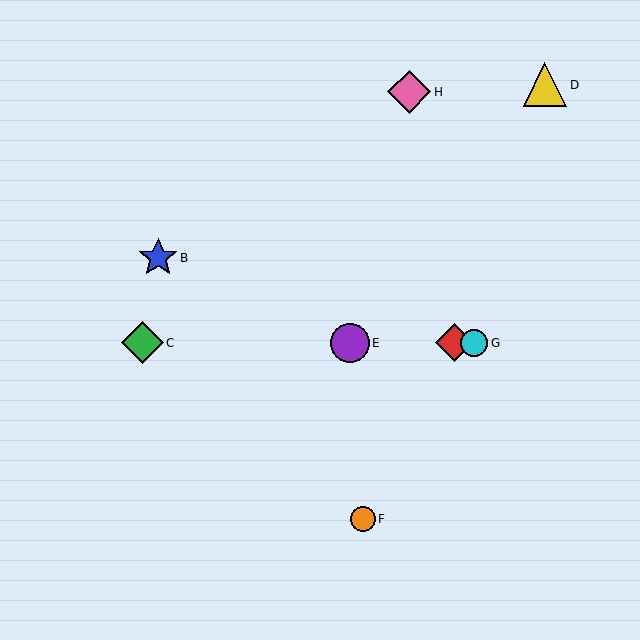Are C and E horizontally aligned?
Yes, both are at y≈343.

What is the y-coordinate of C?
Object C is at y≈343.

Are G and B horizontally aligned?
No, G is at y≈343 and B is at y≈258.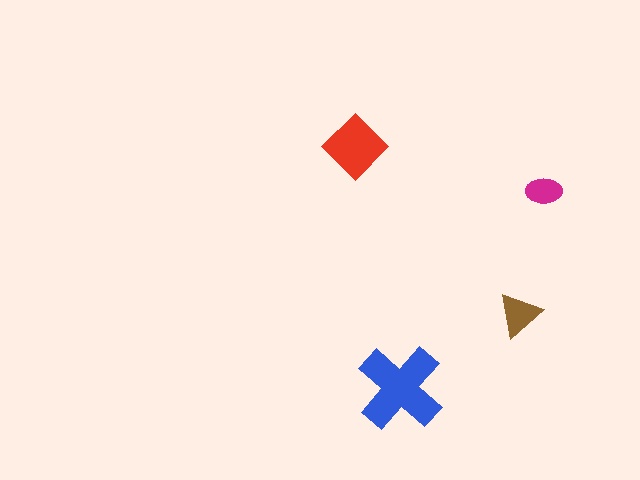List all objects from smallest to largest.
The magenta ellipse, the brown triangle, the red diamond, the blue cross.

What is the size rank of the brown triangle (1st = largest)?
3rd.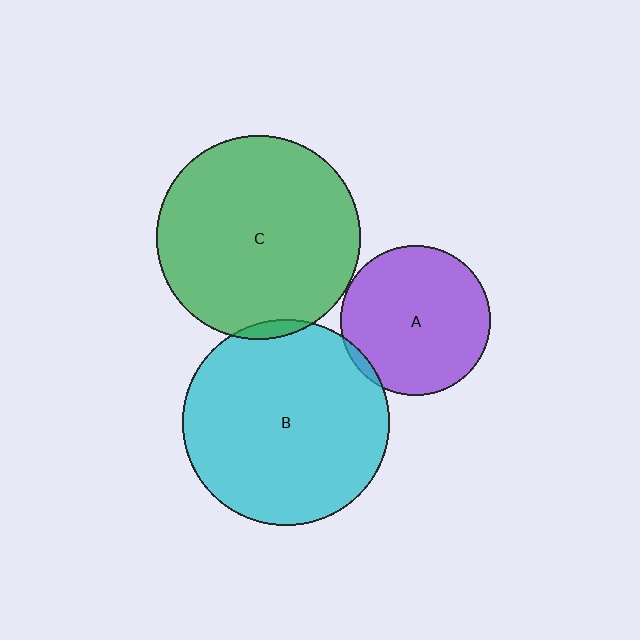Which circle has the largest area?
Circle B (cyan).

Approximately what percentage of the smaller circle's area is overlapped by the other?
Approximately 5%.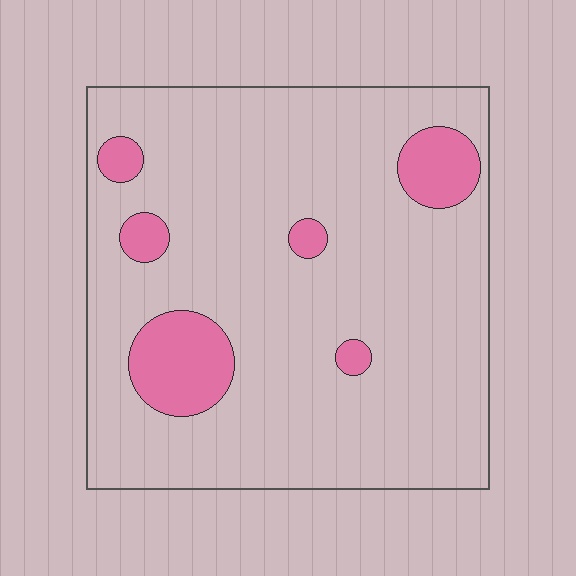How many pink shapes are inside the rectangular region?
6.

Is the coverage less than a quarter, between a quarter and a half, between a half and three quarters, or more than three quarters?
Less than a quarter.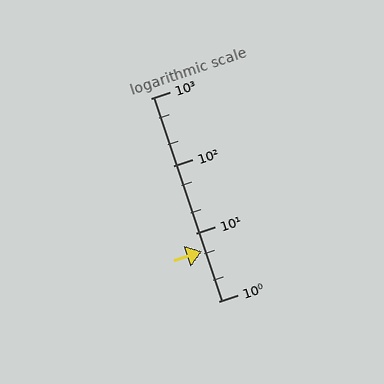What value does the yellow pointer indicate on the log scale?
The pointer indicates approximately 5.5.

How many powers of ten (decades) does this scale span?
The scale spans 3 decades, from 1 to 1000.